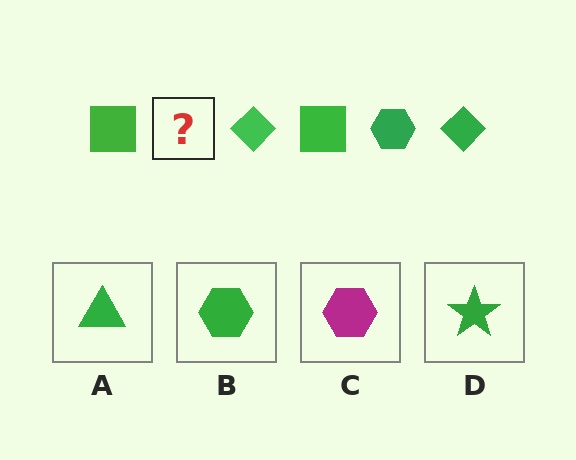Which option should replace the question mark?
Option B.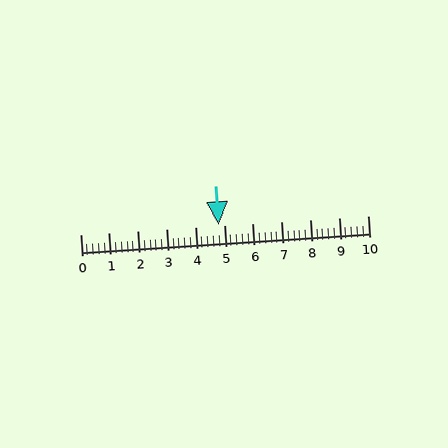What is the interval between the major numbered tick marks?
The major tick marks are spaced 1 units apart.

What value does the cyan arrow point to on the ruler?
The cyan arrow points to approximately 4.8.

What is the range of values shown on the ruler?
The ruler shows values from 0 to 10.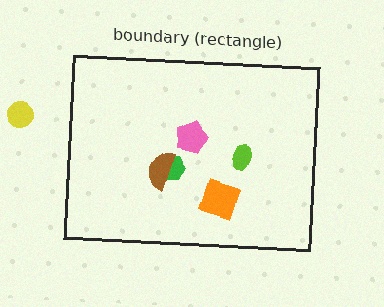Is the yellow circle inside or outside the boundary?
Outside.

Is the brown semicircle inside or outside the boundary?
Inside.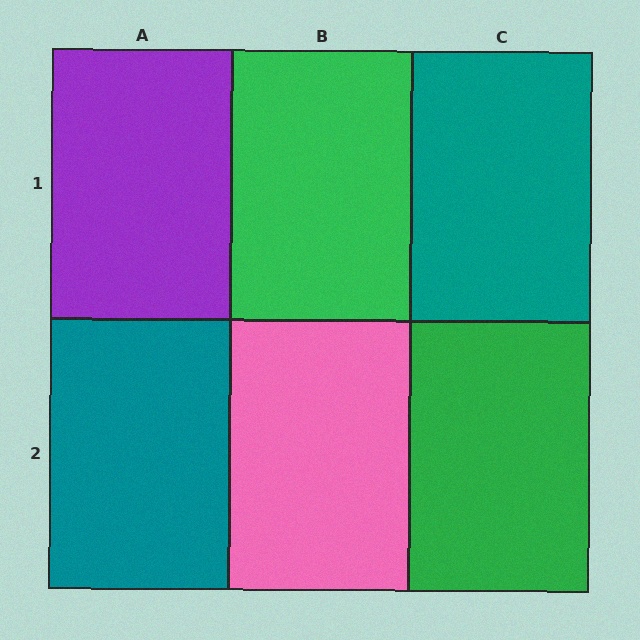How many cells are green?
2 cells are green.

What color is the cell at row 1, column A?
Purple.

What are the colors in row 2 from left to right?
Teal, pink, green.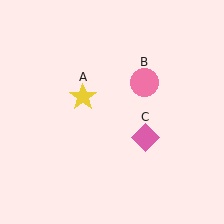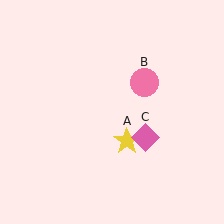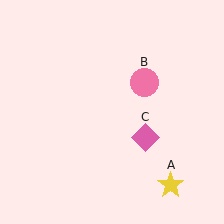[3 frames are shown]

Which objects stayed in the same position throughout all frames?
Pink circle (object B) and pink diamond (object C) remained stationary.